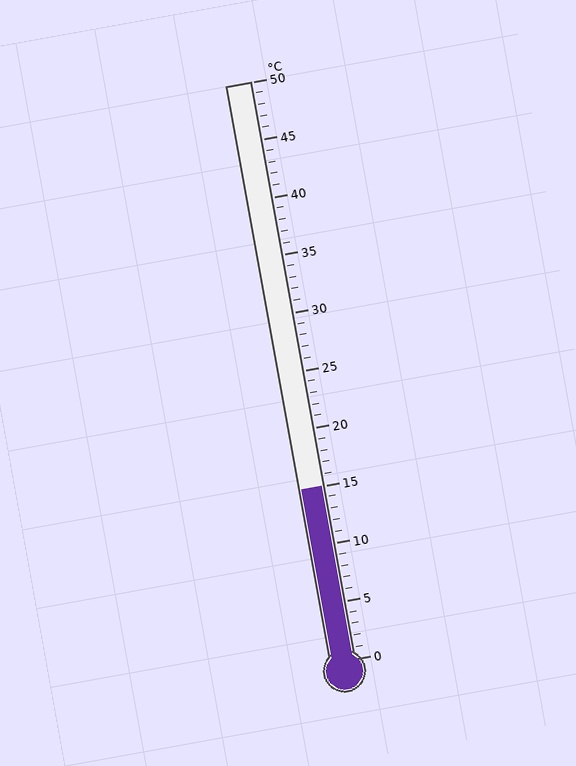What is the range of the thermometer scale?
The thermometer scale ranges from 0°C to 50°C.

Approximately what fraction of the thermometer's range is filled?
The thermometer is filled to approximately 30% of its range.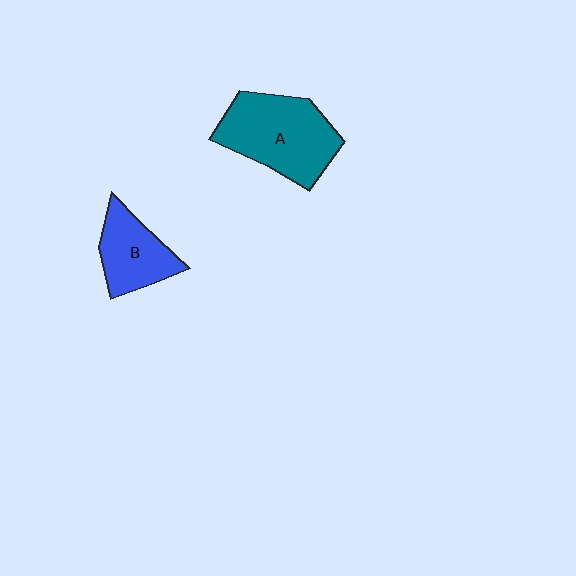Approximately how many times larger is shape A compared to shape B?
Approximately 1.6 times.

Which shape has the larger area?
Shape A (teal).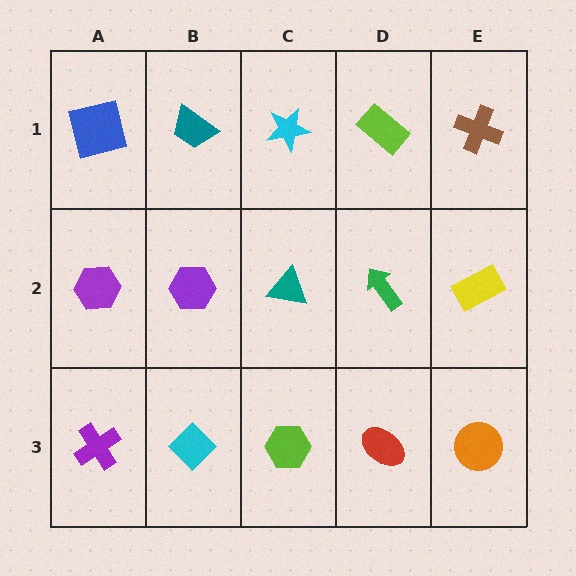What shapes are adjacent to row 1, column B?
A purple hexagon (row 2, column B), a blue square (row 1, column A), a cyan star (row 1, column C).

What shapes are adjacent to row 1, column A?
A purple hexagon (row 2, column A), a teal trapezoid (row 1, column B).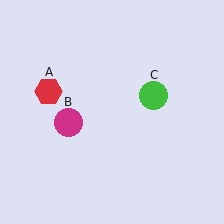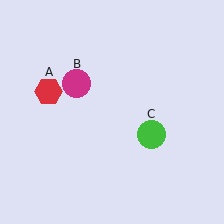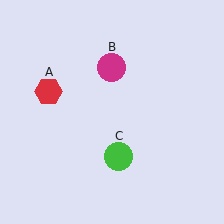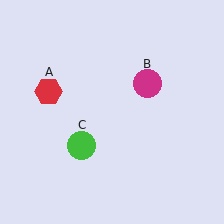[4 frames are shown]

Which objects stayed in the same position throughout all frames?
Red hexagon (object A) remained stationary.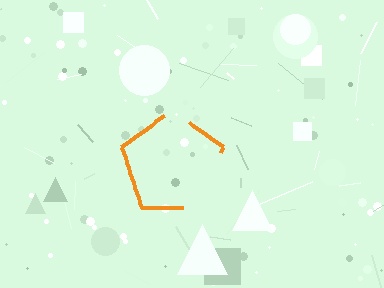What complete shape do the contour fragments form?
The contour fragments form a pentagon.